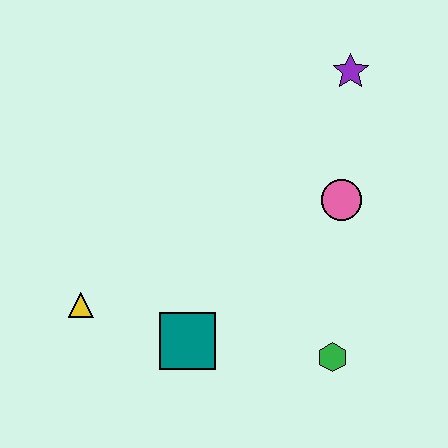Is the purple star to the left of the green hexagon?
No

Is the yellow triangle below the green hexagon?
No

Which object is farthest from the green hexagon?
The purple star is farthest from the green hexagon.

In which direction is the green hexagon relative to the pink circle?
The green hexagon is below the pink circle.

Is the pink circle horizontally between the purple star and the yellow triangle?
Yes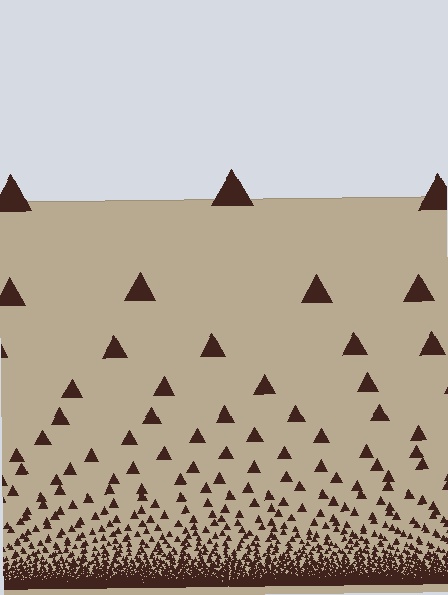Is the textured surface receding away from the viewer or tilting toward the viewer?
The surface appears to tilt toward the viewer. Texture elements get larger and sparser toward the top.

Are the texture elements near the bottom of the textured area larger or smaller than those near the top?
Smaller. The gradient is inverted — elements near the bottom are smaller and denser.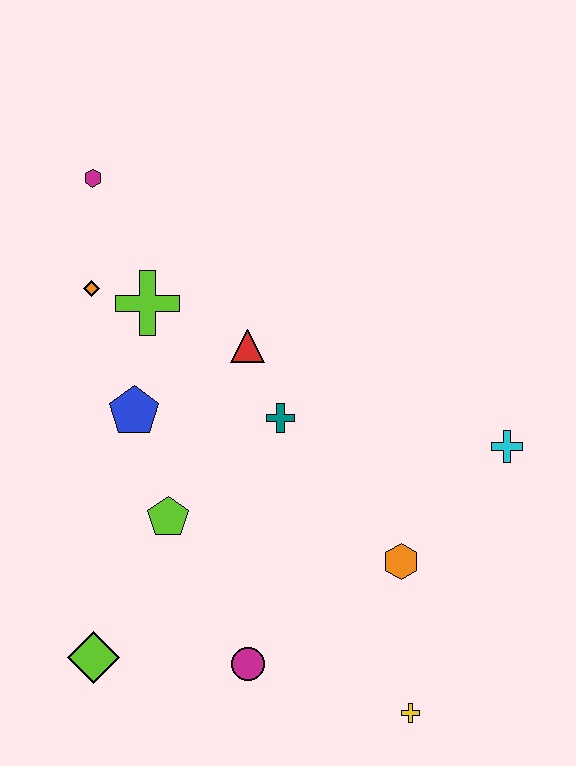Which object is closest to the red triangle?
The teal cross is closest to the red triangle.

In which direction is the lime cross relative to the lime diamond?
The lime cross is above the lime diamond.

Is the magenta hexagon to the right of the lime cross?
No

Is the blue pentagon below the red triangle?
Yes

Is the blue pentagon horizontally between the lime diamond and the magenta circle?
Yes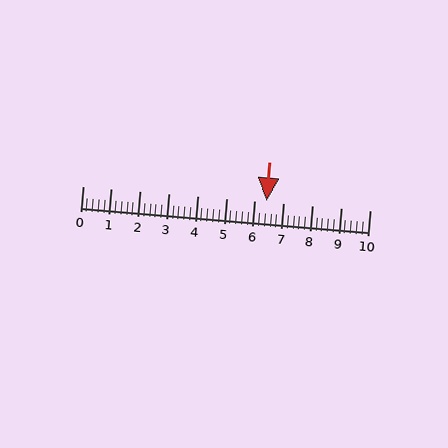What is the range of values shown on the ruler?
The ruler shows values from 0 to 10.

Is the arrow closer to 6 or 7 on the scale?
The arrow is closer to 6.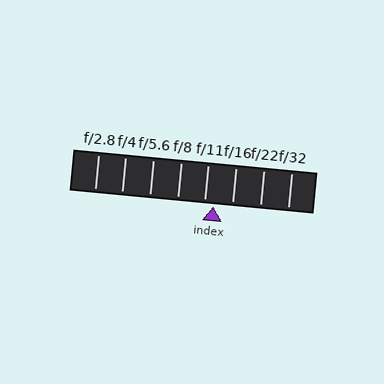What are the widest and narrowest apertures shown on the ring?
The widest aperture shown is f/2.8 and the narrowest is f/32.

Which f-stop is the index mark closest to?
The index mark is closest to f/11.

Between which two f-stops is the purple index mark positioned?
The index mark is between f/11 and f/16.